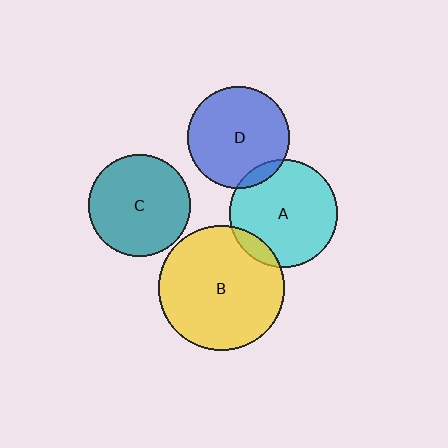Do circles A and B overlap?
Yes.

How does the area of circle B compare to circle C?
Approximately 1.5 times.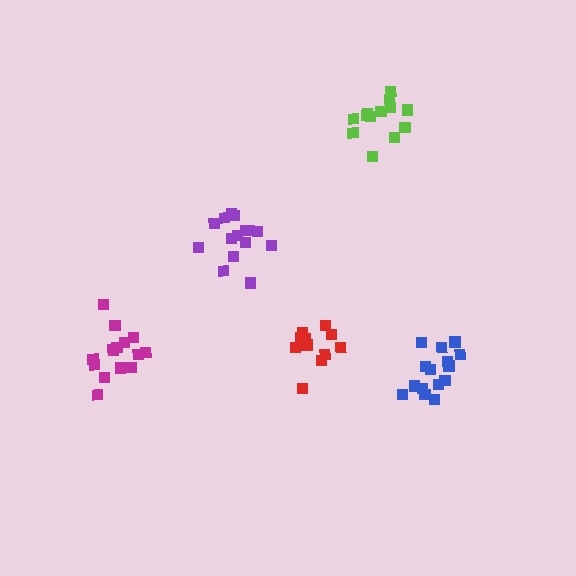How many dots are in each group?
Group 1: 15 dots, Group 2: 12 dots, Group 3: 14 dots, Group 4: 14 dots, Group 5: 15 dots (70 total).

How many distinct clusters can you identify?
There are 5 distinct clusters.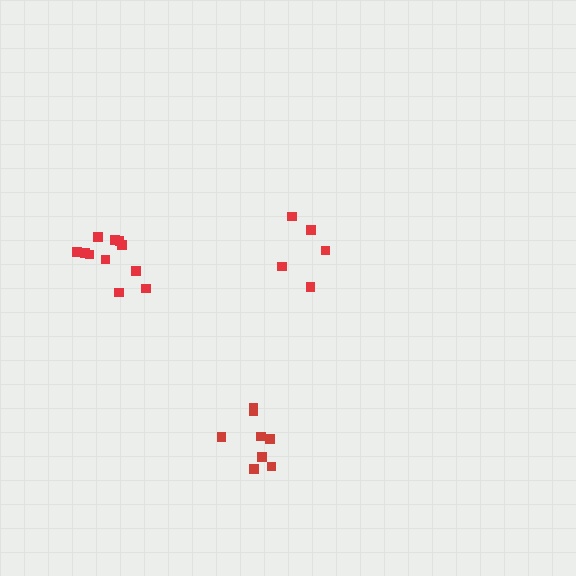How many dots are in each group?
Group 1: 5 dots, Group 2: 11 dots, Group 3: 8 dots (24 total).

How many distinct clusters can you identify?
There are 3 distinct clusters.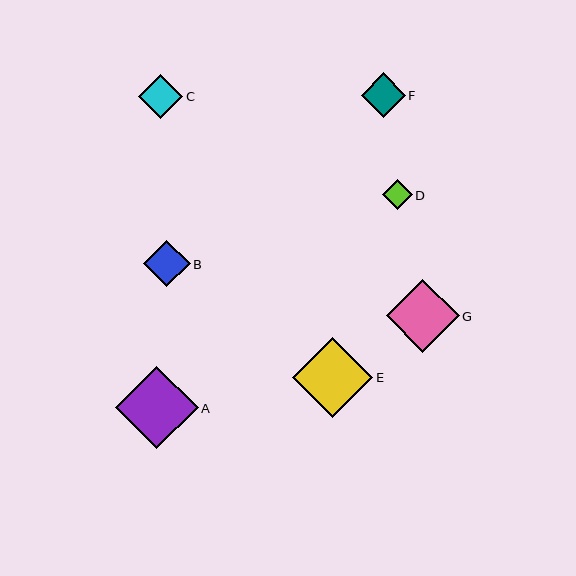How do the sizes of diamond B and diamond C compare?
Diamond B and diamond C are approximately the same size.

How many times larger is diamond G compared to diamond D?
Diamond G is approximately 2.4 times the size of diamond D.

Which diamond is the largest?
Diamond A is the largest with a size of approximately 82 pixels.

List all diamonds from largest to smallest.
From largest to smallest: A, E, G, B, F, C, D.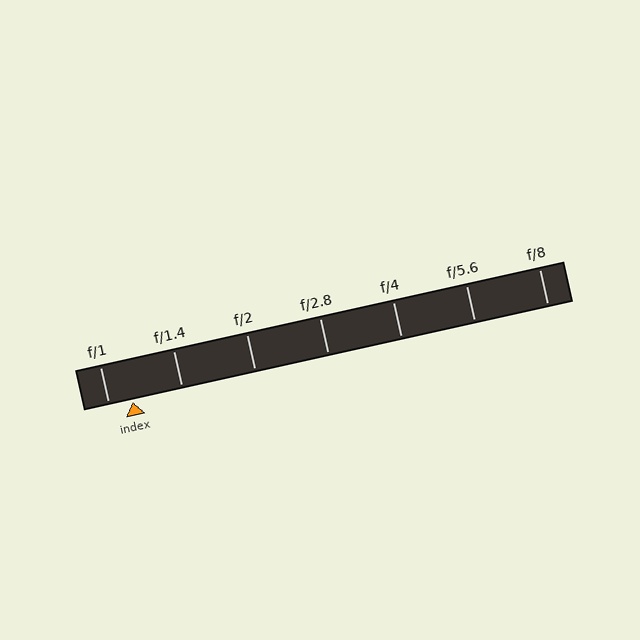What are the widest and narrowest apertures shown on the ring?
The widest aperture shown is f/1 and the narrowest is f/8.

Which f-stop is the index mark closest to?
The index mark is closest to f/1.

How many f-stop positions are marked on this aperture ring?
There are 7 f-stop positions marked.